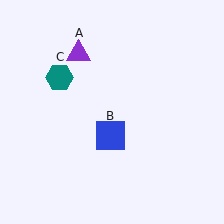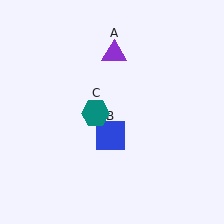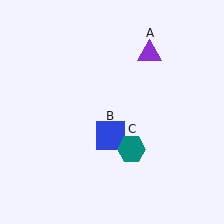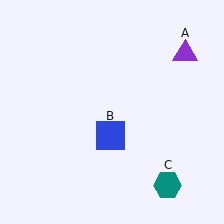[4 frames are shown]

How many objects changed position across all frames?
2 objects changed position: purple triangle (object A), teal hexagon (object C).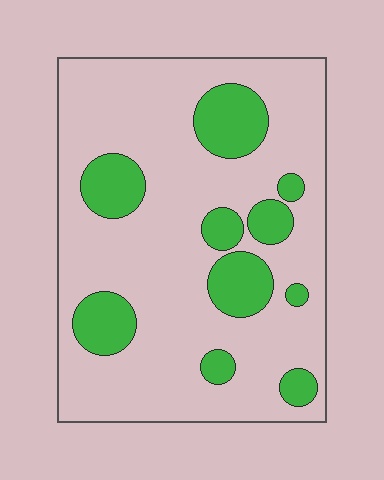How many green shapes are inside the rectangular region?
10.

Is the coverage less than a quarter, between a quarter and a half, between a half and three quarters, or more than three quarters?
Less than a quarter.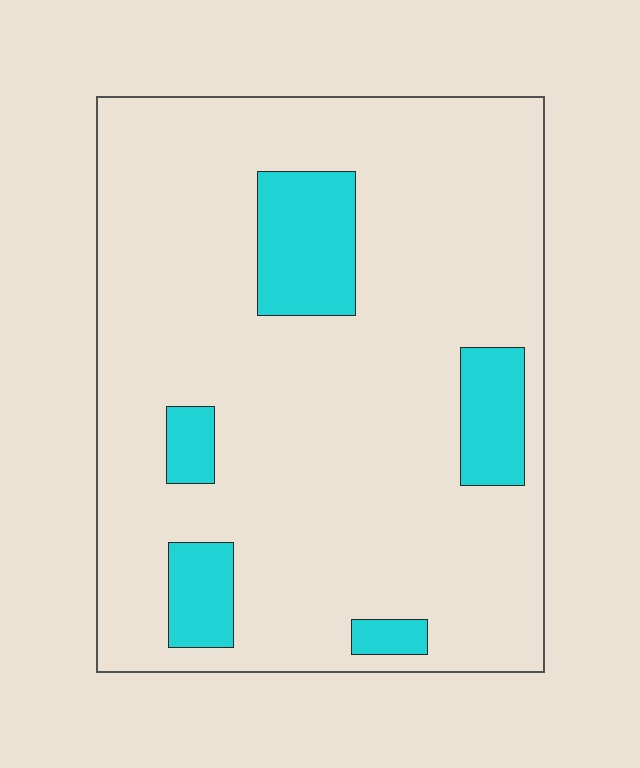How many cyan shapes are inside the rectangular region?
5.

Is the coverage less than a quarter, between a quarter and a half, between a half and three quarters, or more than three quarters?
Less than a quarter.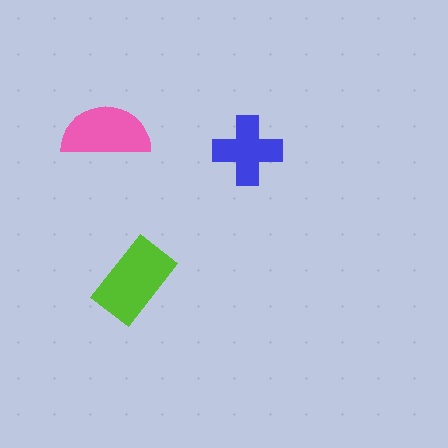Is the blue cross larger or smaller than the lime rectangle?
Smaller.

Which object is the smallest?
The blue cross.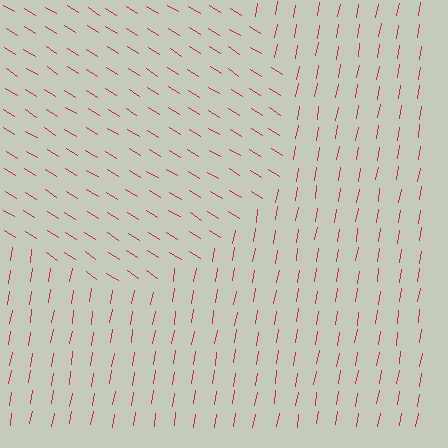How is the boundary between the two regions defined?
The boundary is defined purely by a change in line orientation (approximately 67 degrees difference). All lines are the same color and thickness.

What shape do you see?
I see a circle.